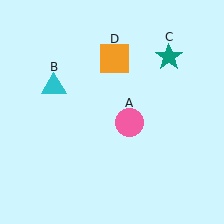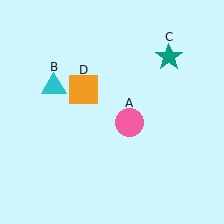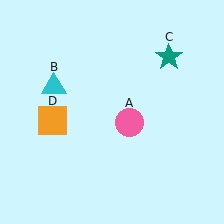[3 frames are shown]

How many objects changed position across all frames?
1 object changed position: orange square (object D).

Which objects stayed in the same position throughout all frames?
Pink circle (object A) and cyan triangle (object B) and teal star (object C) remained stationary.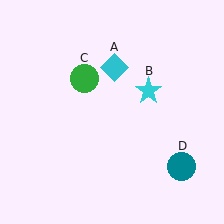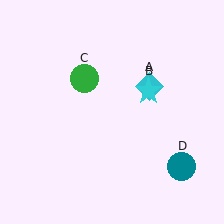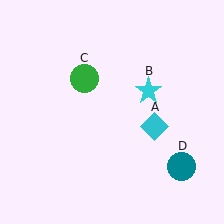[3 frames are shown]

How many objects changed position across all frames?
1 object changed position: cyan diamond (object A).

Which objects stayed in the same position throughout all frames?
Cyan star (object B) and green circle (object C) and teal circle (object D) remained stationary.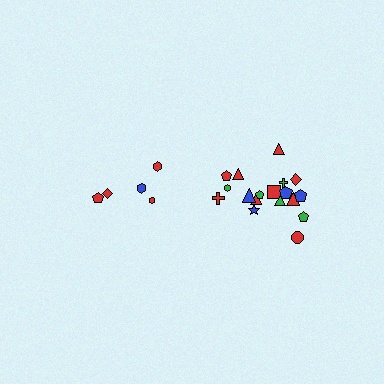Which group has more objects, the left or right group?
The right group.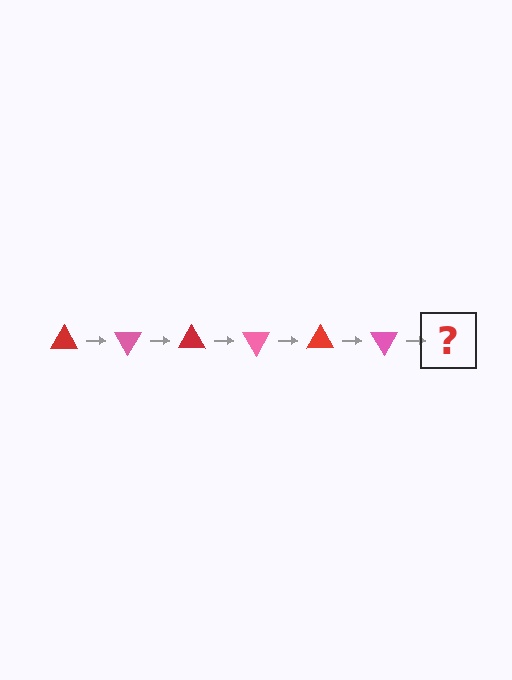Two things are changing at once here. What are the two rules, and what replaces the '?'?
The two rules are that it rotates 60 degrees each step and the color cycles through red and pink. The '?' should be a red triangle, rotated 360 degrees from the start.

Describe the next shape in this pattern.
It should be a red triangle, rotated 360 degrees from the start.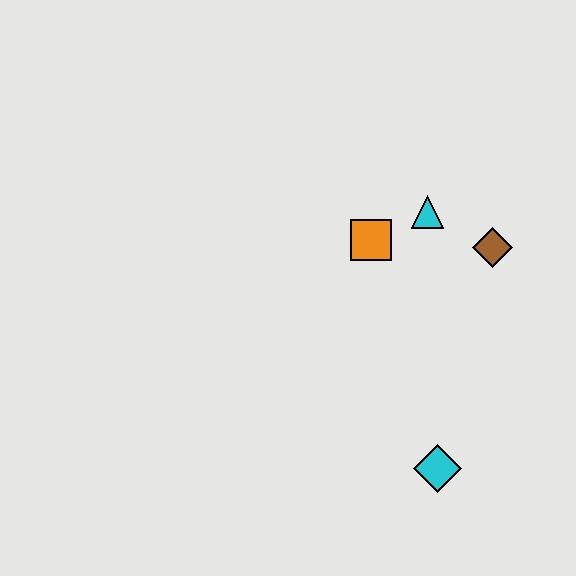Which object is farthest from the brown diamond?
The cyan diamond is farthest from the brown diamond.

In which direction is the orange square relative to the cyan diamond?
The orange square is above the cyan diamond.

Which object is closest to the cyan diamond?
The brown diamond is closest to the cyan diamond.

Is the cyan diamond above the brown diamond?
No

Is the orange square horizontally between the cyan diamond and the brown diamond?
No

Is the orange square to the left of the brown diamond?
Yes